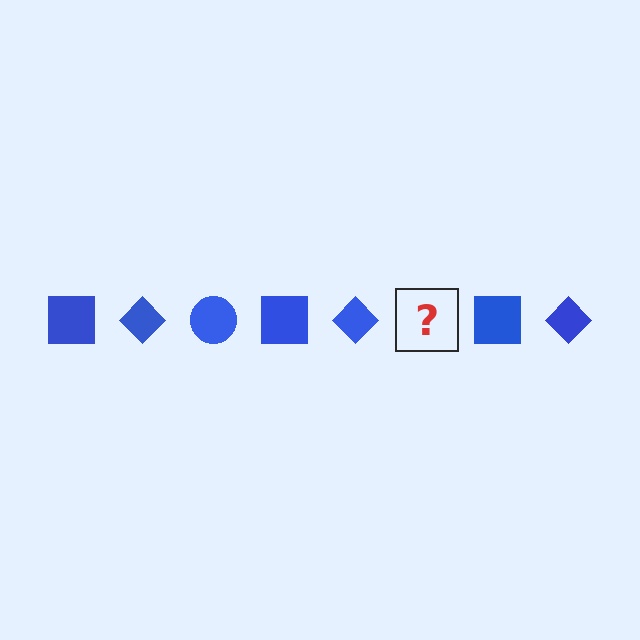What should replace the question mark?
The question mark should be replaced with a blue circle.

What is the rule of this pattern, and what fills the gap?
The rule is that the pattern cycles through square, diamond, circle shapes in blue. The gap should be filled with a blue circle.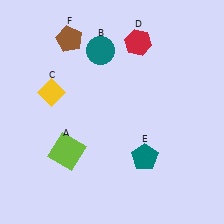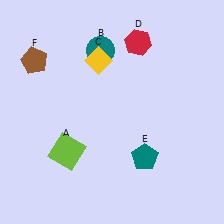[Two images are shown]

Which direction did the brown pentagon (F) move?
The brown pentagon (F) moved left.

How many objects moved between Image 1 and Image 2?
2 objects moved between the two images.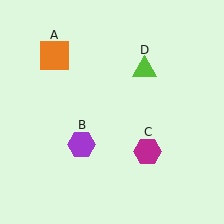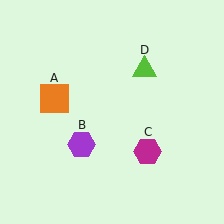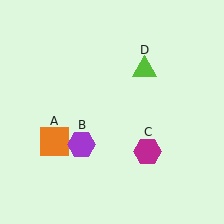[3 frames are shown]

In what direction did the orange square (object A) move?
The orange square (object A) moved down.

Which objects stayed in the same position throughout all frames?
Purple hexagon (object B) and magenta hexagon (object C) and lime triangle (object D) remained stationary.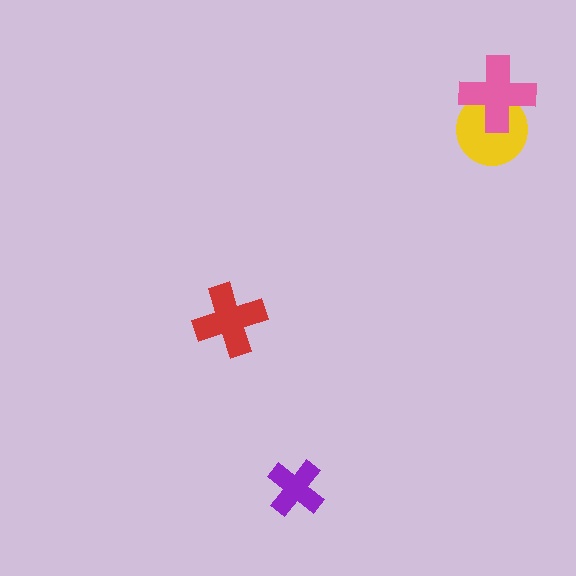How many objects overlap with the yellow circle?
1 object overlaps with the yellow circle.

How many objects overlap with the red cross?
0 objects overlap with the red cross.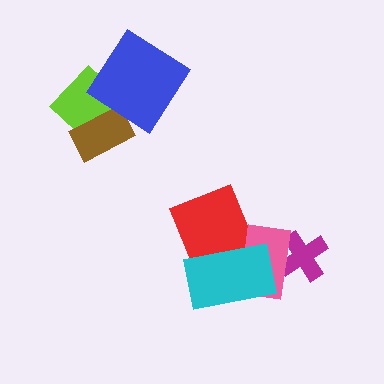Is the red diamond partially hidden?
Yes, it is partially covered by another shape.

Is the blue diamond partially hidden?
No, no other shape covers it.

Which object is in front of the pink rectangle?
The cyan rectangle is in front of the pink rectangle.